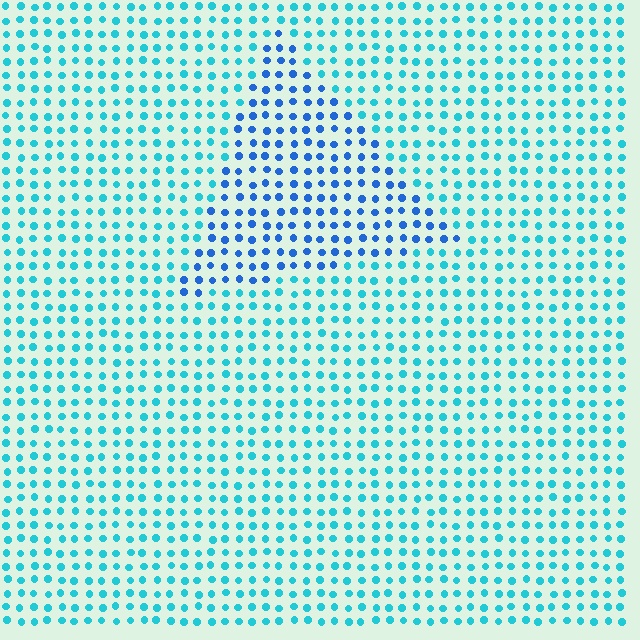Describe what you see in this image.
The image is filled with small cyan elements in a uniform arrangement. A triangle-shaped region is visible where the elements are tinted to a slightly different hue, forming a subtle color boundary.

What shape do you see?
I see a triangle.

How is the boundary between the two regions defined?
The boundary is defined purely by a slight shift in hue (about 33 degrees). Spacing, size, and orientation are identical on both sides.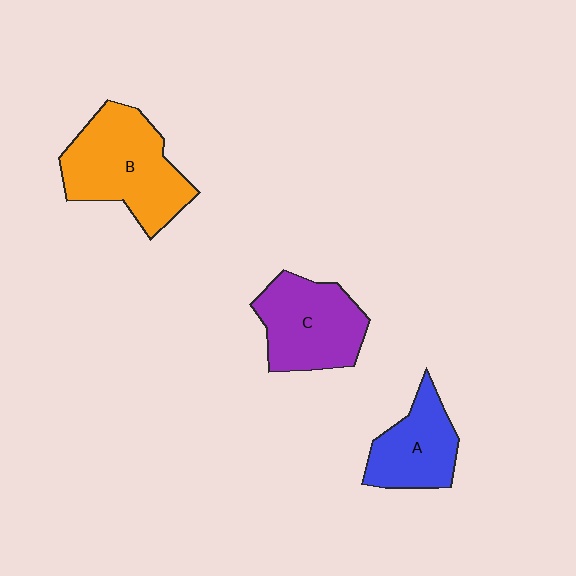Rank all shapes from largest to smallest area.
From largest to smallest: B (orange), C (purple), A (blue).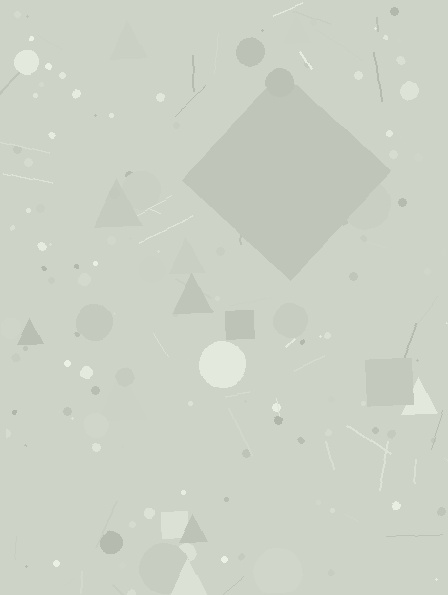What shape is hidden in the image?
A diamond is hidden in the image.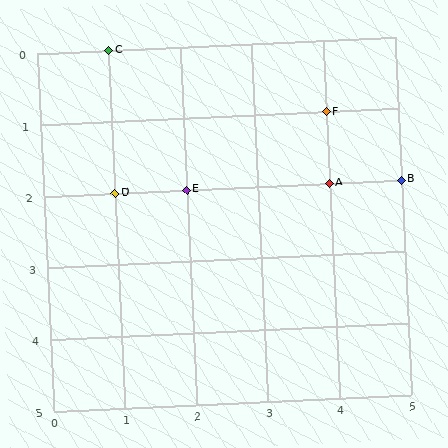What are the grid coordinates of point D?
Point D is at grid coordinates (1, 2).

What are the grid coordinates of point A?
Point A is at grid coordinates (4, 2).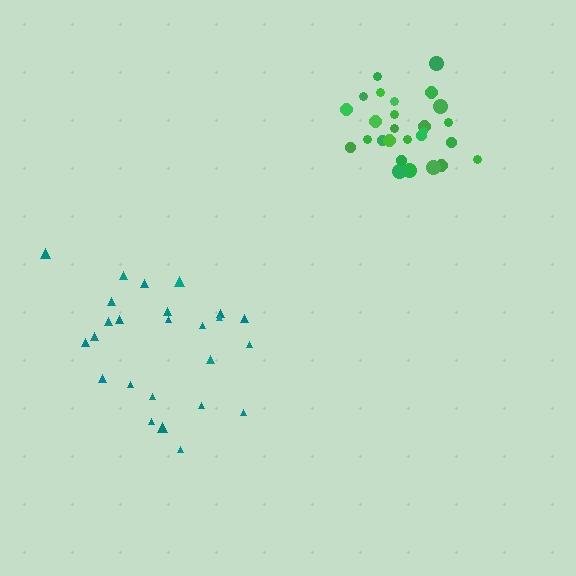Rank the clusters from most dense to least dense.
green, teal.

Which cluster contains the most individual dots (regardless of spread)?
Green (27).